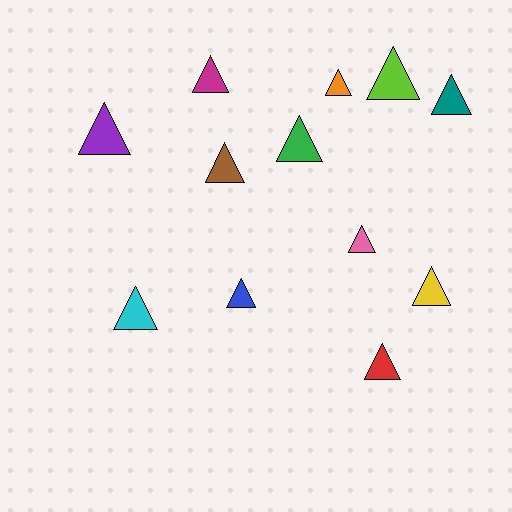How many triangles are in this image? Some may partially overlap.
There are 12 triangles.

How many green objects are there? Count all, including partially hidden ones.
There is 1 green object.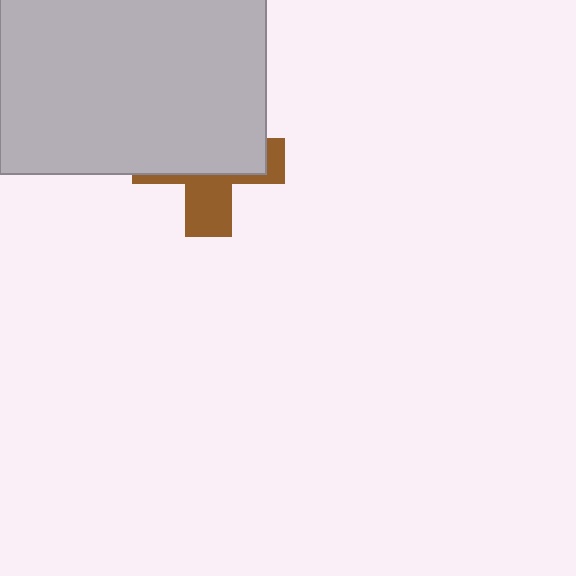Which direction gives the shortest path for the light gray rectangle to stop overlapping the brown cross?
Moving up gives the shortest separation.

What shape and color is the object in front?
The object in front is a light gray rectangle.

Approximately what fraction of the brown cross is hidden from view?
Roughly 63% of the brown cross is hidden behind the light gray rectangle.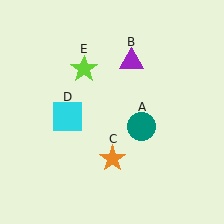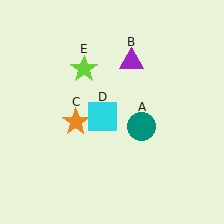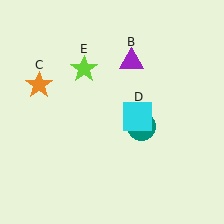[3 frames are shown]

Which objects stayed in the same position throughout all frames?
Teal circle (object A) and purple triangle (object B) and lime star (object E) remained stationary.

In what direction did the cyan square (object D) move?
The cyan square (object D) moved right.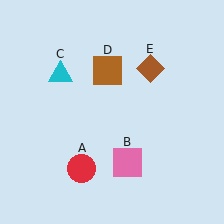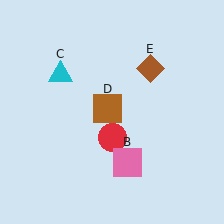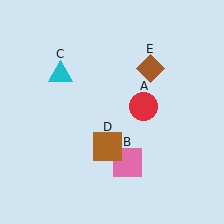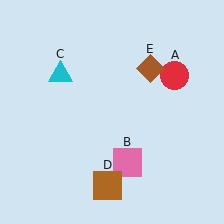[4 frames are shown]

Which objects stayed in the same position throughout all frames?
Pink square (object B) and cyan triangle (object C) and brown diamond (object E) remained stationary.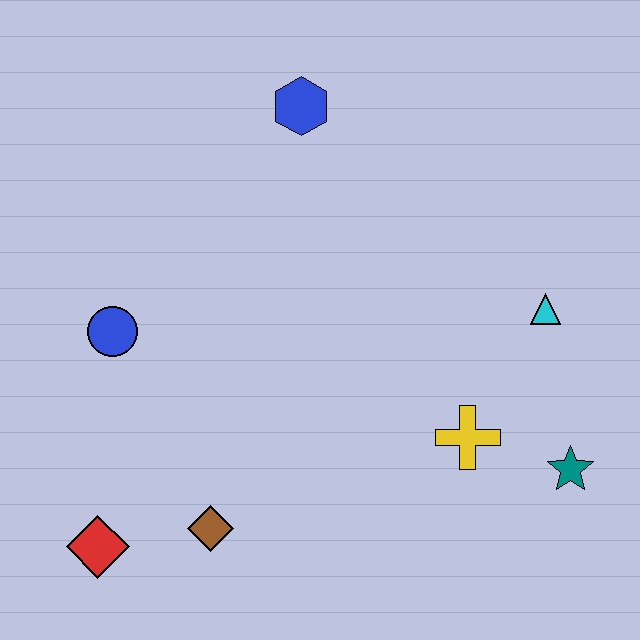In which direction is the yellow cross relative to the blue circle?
The yellow cross is to the right of the blue circle.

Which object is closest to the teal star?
The yellow cross is closest to the teal star.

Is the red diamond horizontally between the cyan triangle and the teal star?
No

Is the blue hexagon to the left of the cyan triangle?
Yes